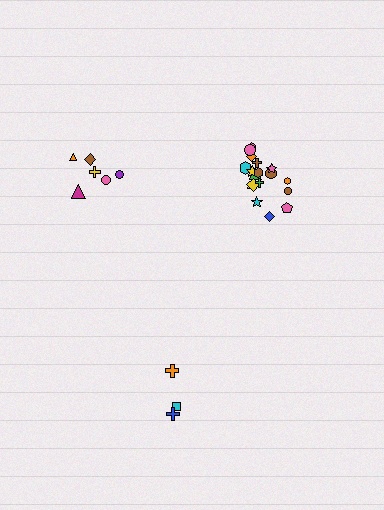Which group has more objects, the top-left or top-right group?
The top-right group.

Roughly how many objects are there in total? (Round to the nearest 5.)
Roughly 25 objects in total.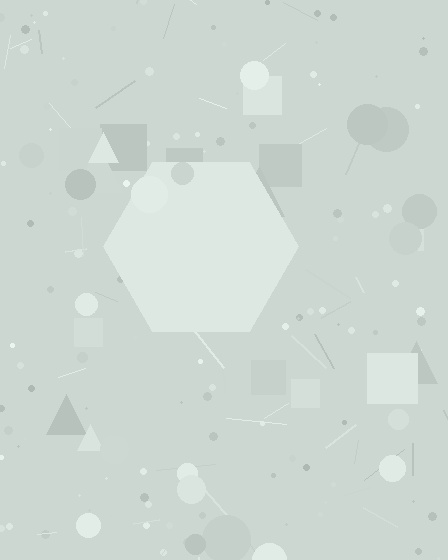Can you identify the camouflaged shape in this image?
The camouflaged shape is a hexagon.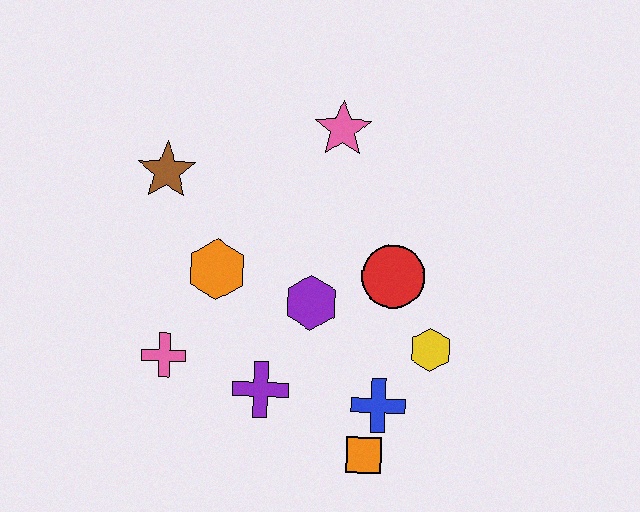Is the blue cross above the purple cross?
No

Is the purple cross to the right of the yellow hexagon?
No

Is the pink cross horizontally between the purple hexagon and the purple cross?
No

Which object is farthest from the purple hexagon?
The brown star is farthest from the purple hexagon.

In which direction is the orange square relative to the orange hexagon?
The orange square is below the orange hexagon.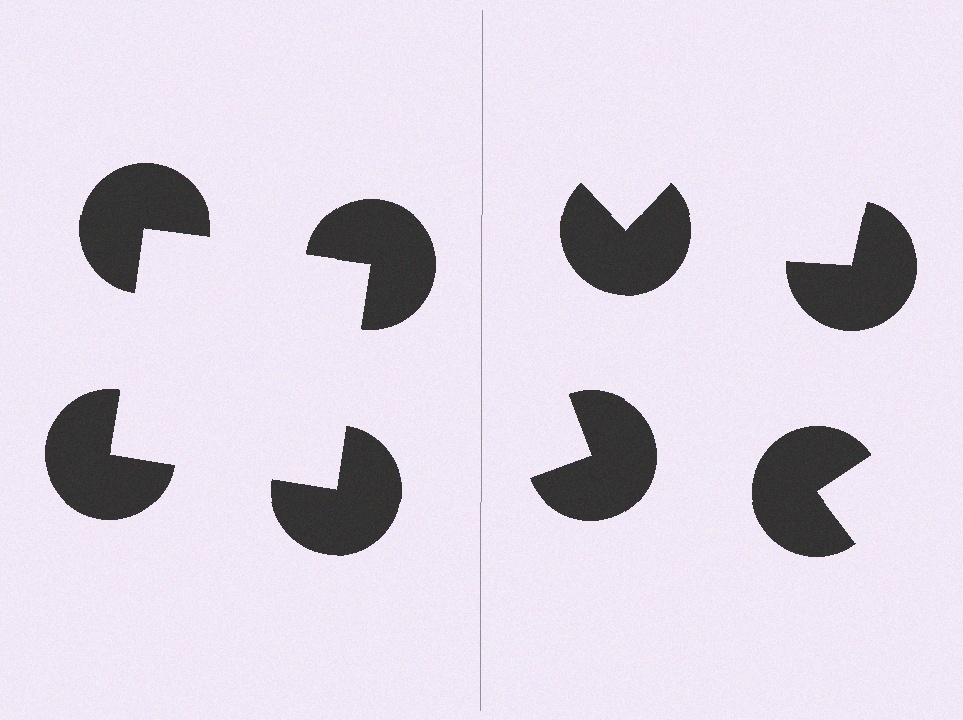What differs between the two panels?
The pac-man discs are positioned identically on both sides; only the wedge orientations differ. On the left they align to a square; on the right they are misaligned.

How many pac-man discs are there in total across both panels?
8 — 4 on each side.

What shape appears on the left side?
An illusory square.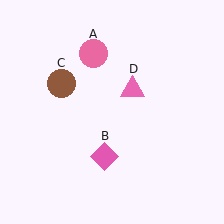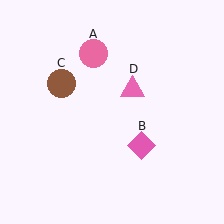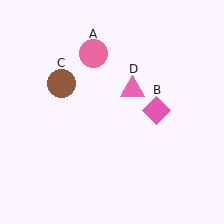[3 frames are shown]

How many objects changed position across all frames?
1 object changed position: pink diamond (object B).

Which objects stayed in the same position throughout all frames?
Pink circle (object A) and brown circle (object C) and pink triangle (object D) remained stationary.